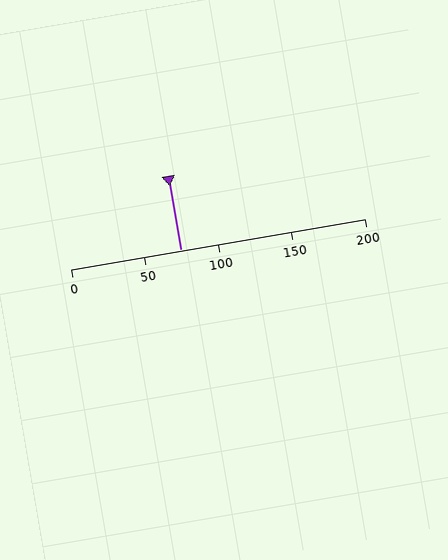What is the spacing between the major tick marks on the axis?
The major ticks are spaced 50 apart.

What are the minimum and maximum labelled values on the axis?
The axis runs from 0 to 200.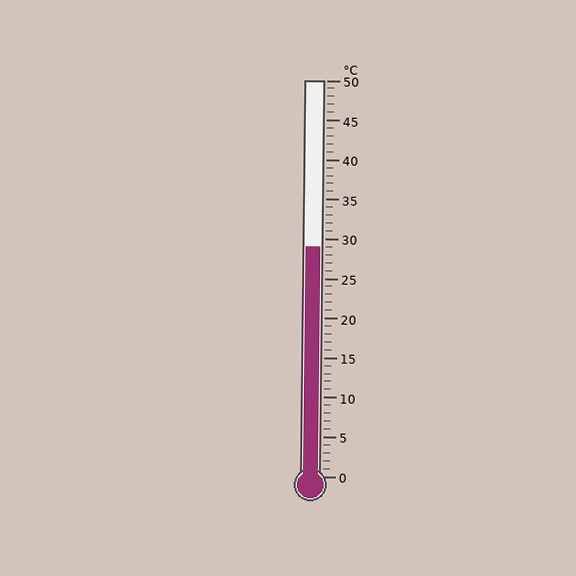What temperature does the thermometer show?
The thermometer shows approximately 29°C.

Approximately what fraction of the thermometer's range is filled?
The thermometer is filled to approximately 60% of its range.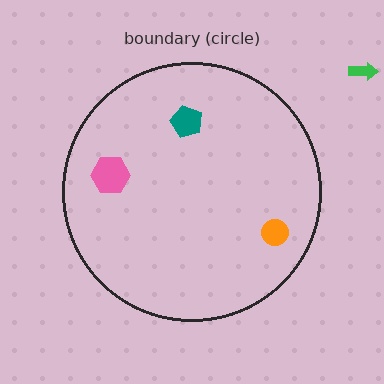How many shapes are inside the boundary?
3 inside, 1 outside.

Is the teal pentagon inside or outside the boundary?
Inside.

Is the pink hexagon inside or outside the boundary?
Inside.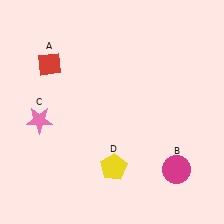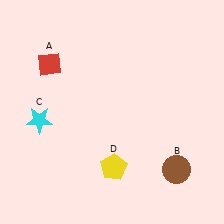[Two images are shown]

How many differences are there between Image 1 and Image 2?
There are 2 differences between the two images.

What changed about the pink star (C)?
In Image 1, C is pink. In Image 2, it changed to cyan.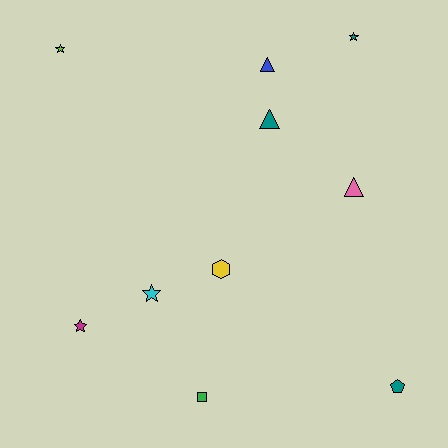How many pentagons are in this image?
There is 1 pentagon.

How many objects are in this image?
There are 10 objects.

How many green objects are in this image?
There is 1 green object.